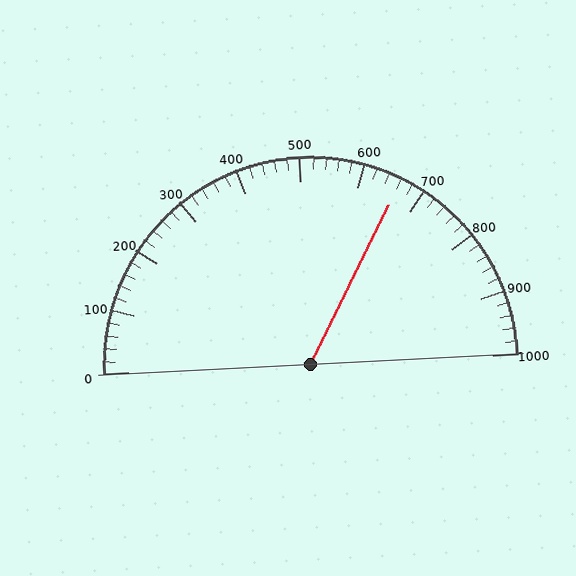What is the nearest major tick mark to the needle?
The nearest major tick mark is 700.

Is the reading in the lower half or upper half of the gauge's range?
The reading is in the upper half of the range (0 to 1000).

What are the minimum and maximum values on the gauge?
The gauge ranges from 0 to 1000.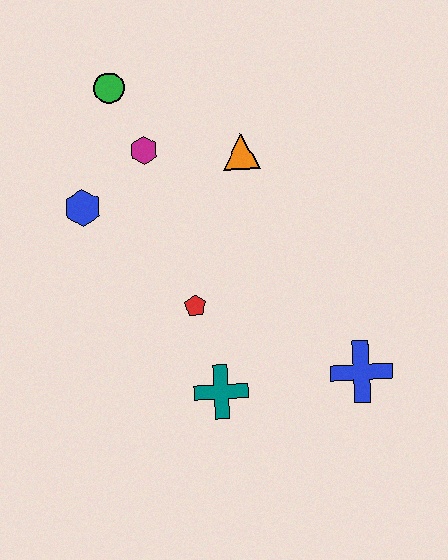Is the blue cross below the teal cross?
No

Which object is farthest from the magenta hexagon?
The blue cross is farthest from the magenta hexagon.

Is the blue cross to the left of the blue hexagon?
No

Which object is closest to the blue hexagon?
The magenta hexagon is closest to the blue hexagon.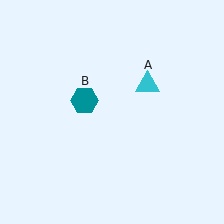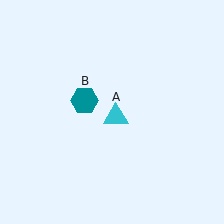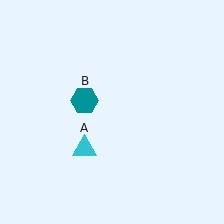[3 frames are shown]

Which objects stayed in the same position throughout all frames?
Teal hexagon (object B) remained stationary.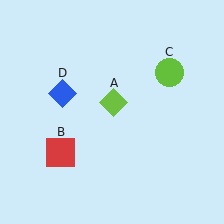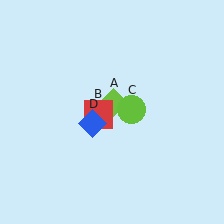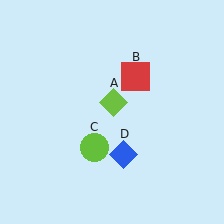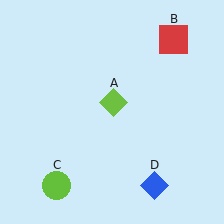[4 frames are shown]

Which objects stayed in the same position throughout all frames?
Lime diamond (object A) remained stationary.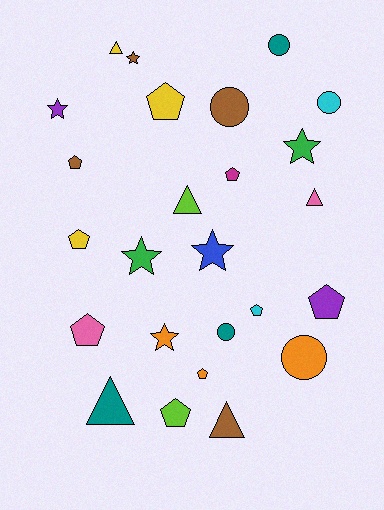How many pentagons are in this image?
There are 9 pentagons.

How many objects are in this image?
There are 25 objects.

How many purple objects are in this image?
There are 2 purple objects.